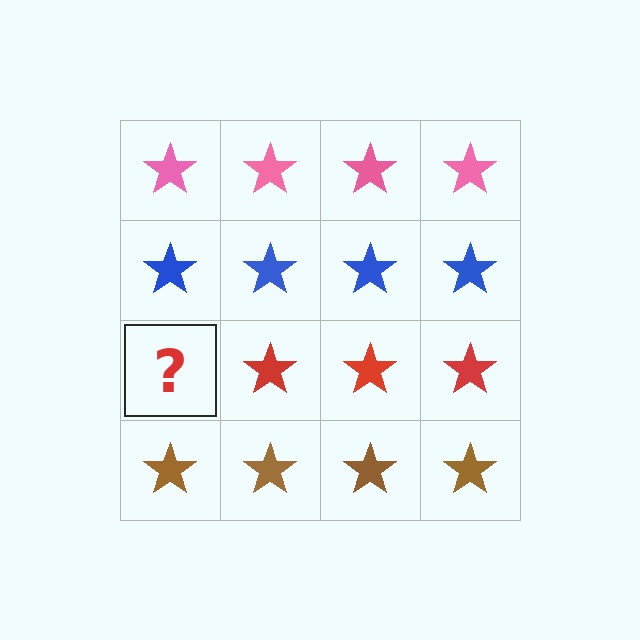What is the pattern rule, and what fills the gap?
The rule is that each row has a consistent color. The gap should be filled with a red star.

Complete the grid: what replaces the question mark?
The question mark should be replaced with a red star.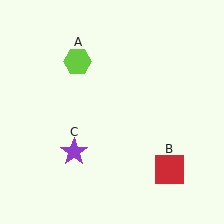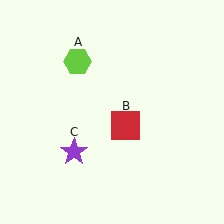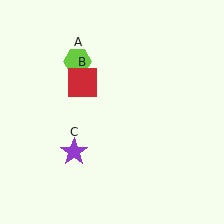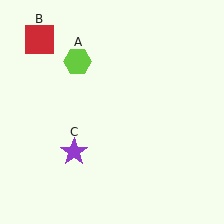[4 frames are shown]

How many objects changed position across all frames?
1 object changed position: red square (object B).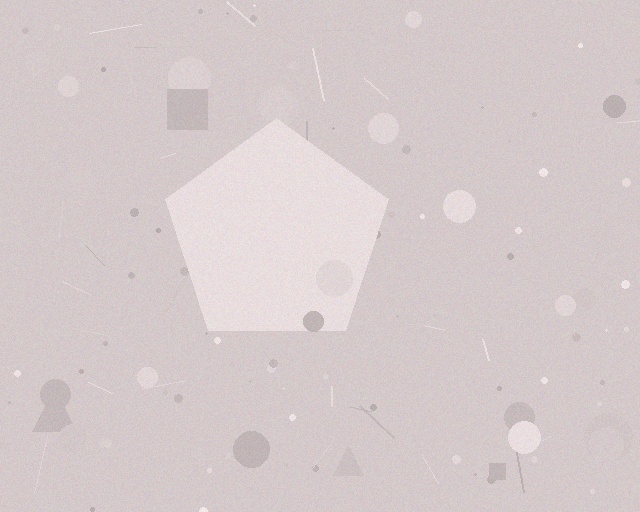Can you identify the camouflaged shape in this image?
The camouflaged shape is a pentagon.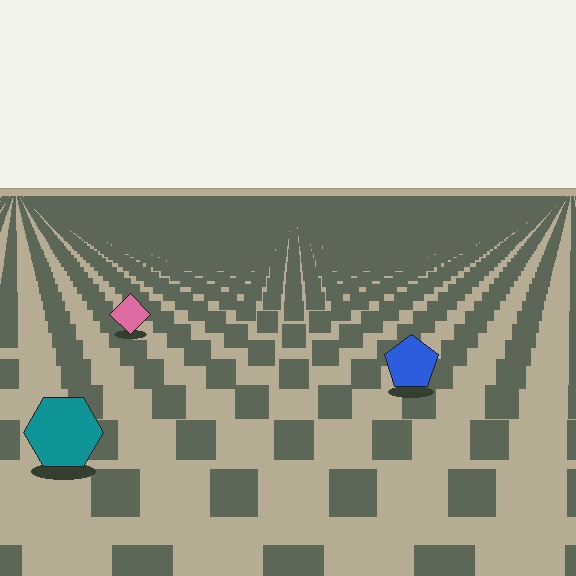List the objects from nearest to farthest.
From nearest to farthest: the teal hexagon, the blue pentagon, the pink diamond.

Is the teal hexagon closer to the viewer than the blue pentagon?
Yes. The teal hexagon is closer — you can tell from the texture gradient: the ground texture is coarser near it.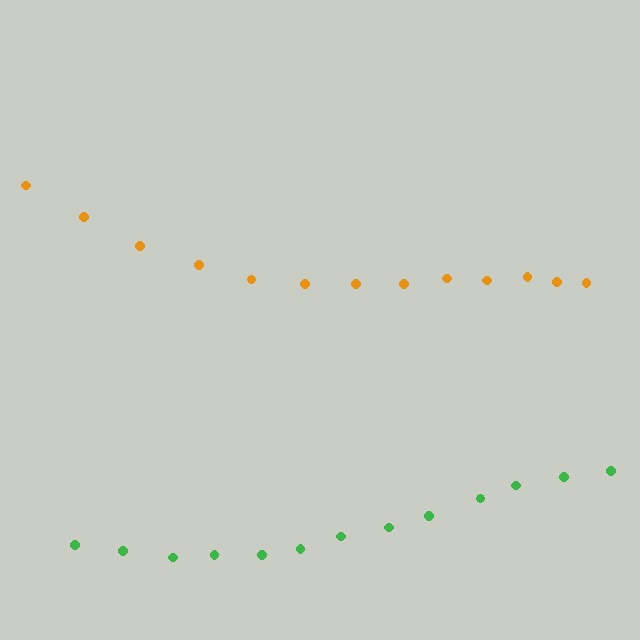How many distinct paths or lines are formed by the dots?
There are 2 distinct paths.